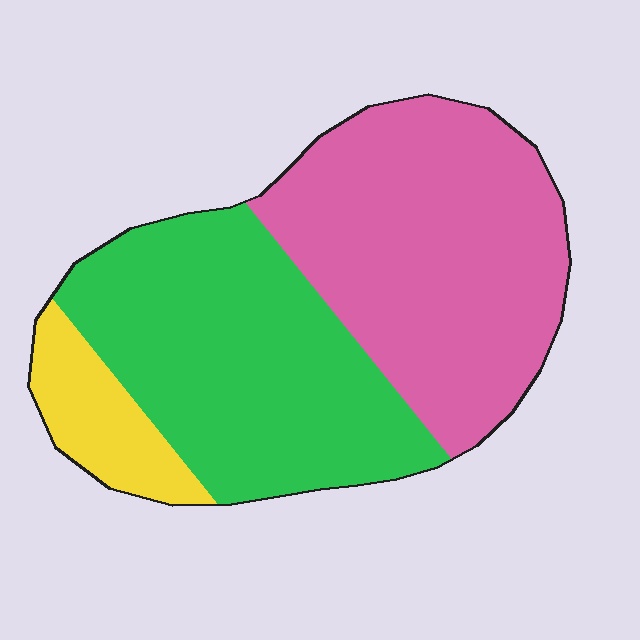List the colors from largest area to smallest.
From largest to smallest: pink, green, yellow.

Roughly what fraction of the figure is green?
Green takes up about two fifths (2/5) of the figure.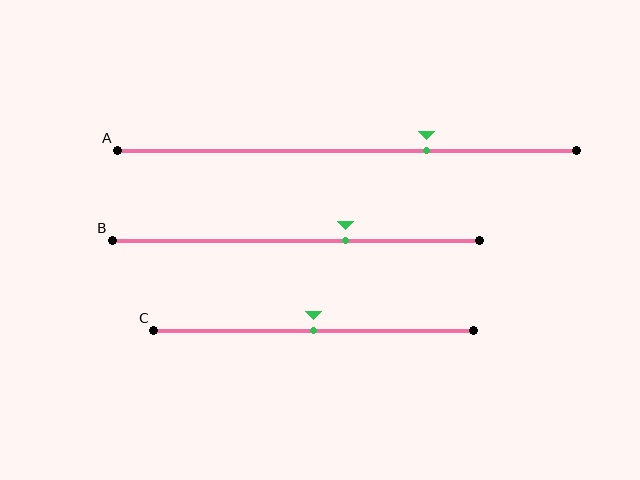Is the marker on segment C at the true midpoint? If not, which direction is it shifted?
Yes, the marker on segment C is at the true midpoint.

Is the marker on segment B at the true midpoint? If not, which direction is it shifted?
No, the marker on segment B is shifted to the right by about 13% of the segment length.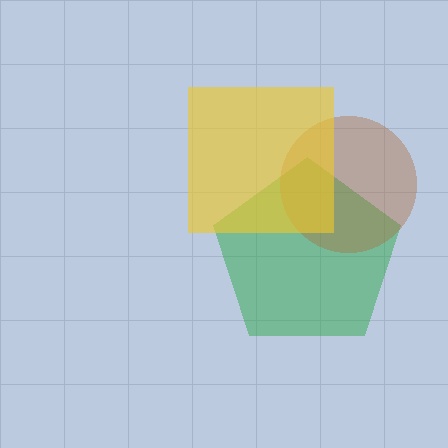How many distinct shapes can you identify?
There are 3 distinct shapes: a green pentagon, a brown circle, a yellow square.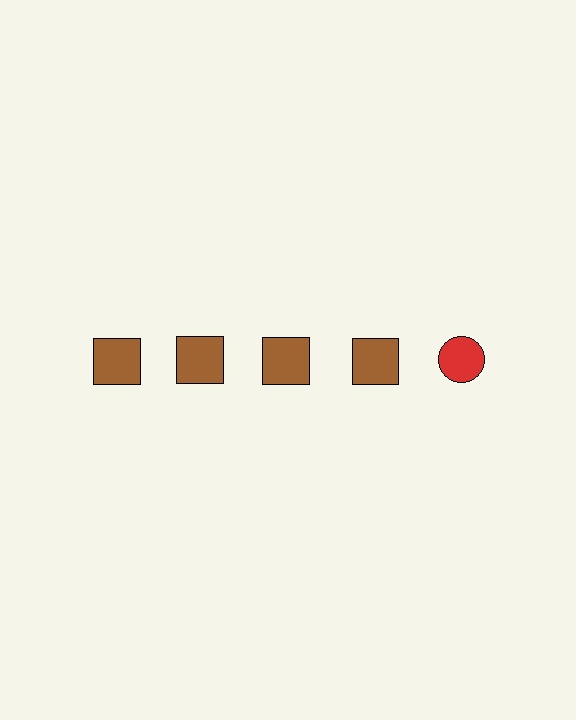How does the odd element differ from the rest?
It differs in both color (red instead of brown) and shape (circle instead of square).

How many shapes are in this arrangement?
There are 5 shapes arranged in a grid pattern.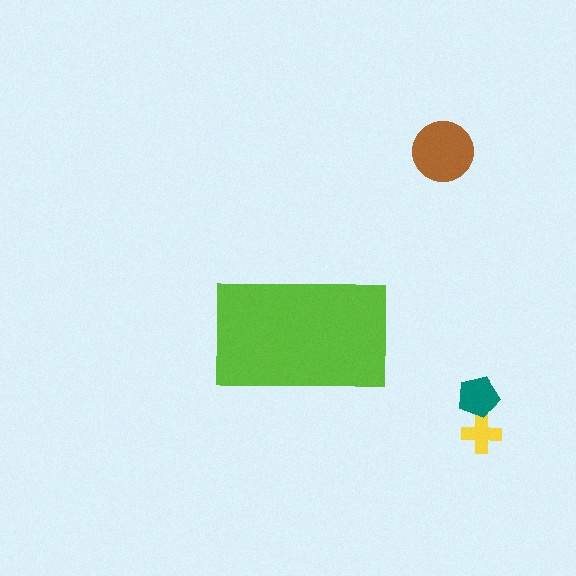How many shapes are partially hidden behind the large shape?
0 shapes are partially hidden.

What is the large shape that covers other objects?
A lime rectangle.